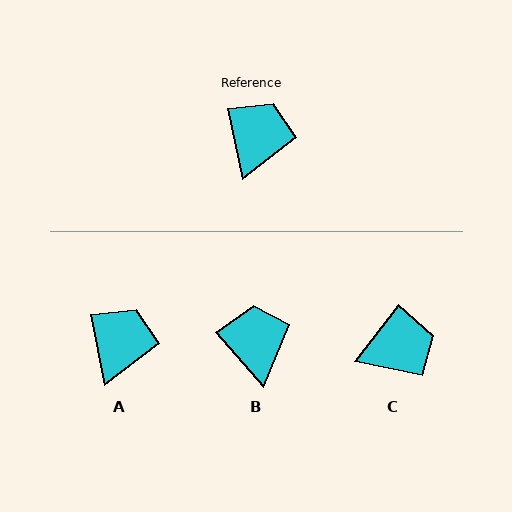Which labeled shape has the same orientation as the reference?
A.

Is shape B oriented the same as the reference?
No, it is off by about 30 degrees.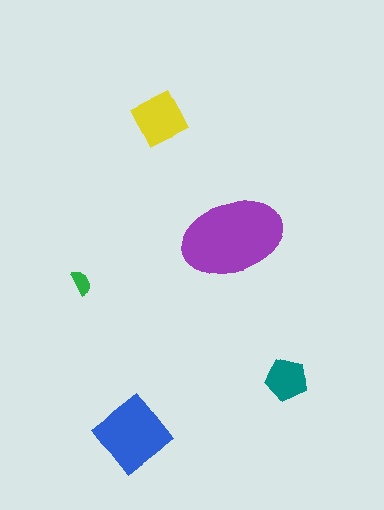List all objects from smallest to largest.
The green semicircle, the teal pentagon, the yellow diamond, the blue diamond, the purple ellipse.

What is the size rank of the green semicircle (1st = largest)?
5th.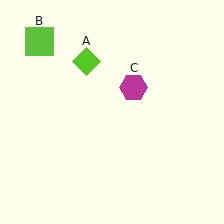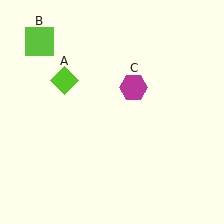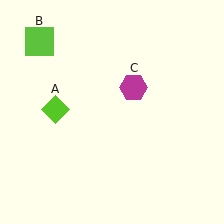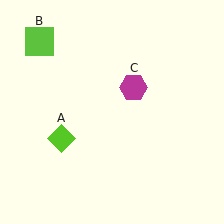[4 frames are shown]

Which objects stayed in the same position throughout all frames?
Lime square (object B) and magenta hexagon (object C) remained stationary.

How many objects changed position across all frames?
1 object changed position: lime diamond (object A).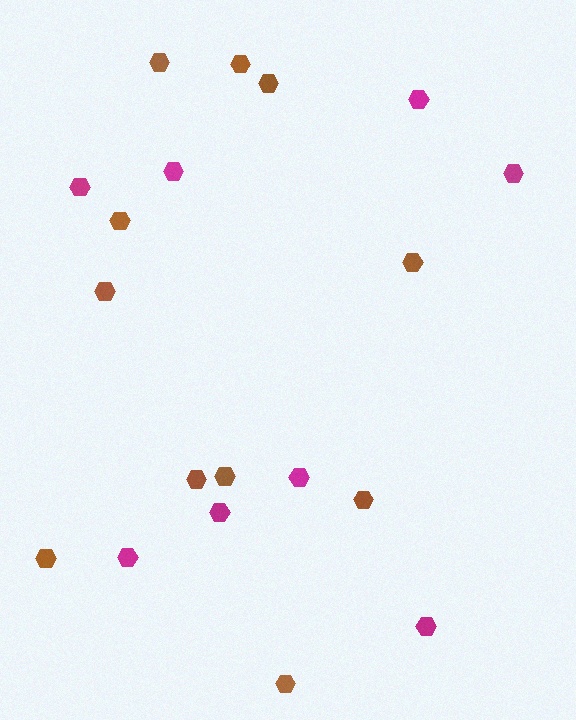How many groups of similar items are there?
There are 2 groups: one group of magenta hexagons (8) and one group of brown hexagons (11).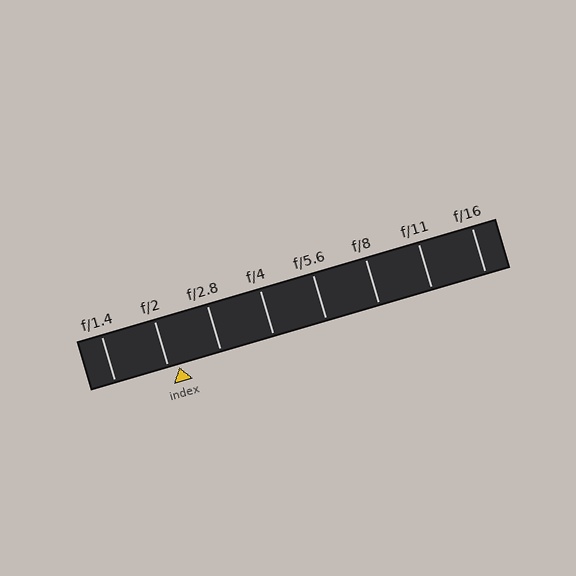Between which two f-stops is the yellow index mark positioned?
The index mark is between f/2 and f/2.8.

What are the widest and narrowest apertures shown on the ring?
The widest aperture shown is f/1.4 and the narrowest is f/16.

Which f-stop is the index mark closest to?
The index mark is closest to f/2.